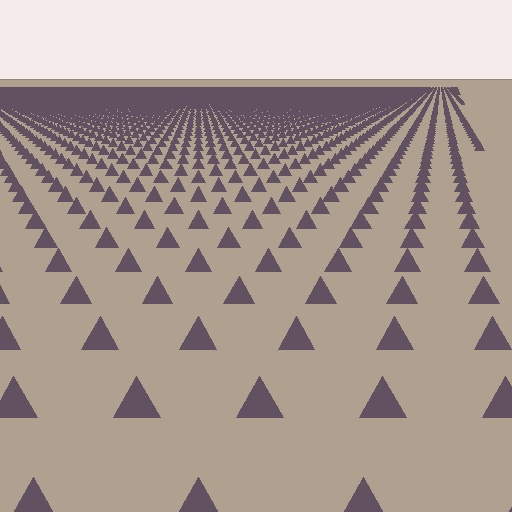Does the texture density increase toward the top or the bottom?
Density increases toward the top.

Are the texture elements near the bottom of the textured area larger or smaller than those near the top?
Larger. Near the bottom, elements are closer to the viewer and appear at a bigger on-screen size.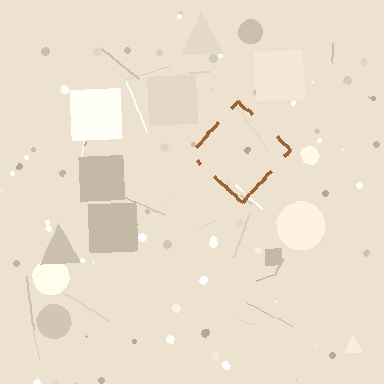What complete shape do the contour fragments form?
The contour fragments form a diamond.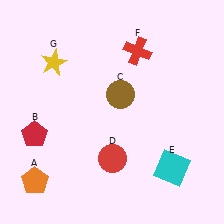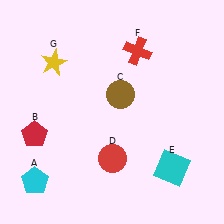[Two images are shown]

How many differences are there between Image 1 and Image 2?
There is 1 difference between the two images.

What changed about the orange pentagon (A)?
In Image 1, A is orange. In Image 2, it changed to cyan.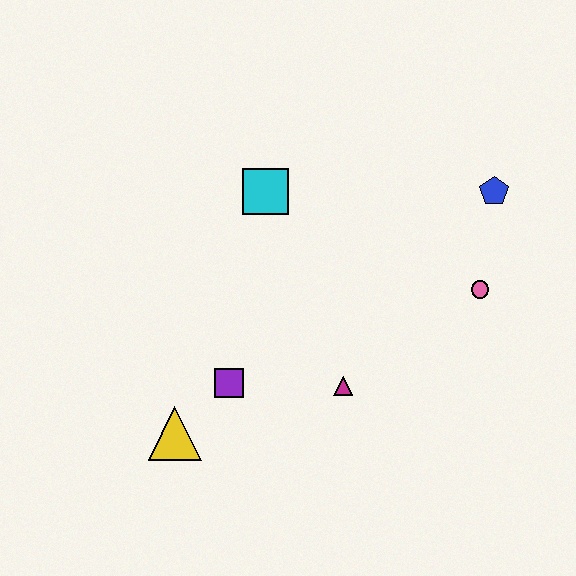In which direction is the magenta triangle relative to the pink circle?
The magenta triangle is to the left of the pink circle.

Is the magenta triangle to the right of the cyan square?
Yes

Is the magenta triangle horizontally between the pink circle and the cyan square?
Yes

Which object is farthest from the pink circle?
The yellow triangle is farthest from the pink circle.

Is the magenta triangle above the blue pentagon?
No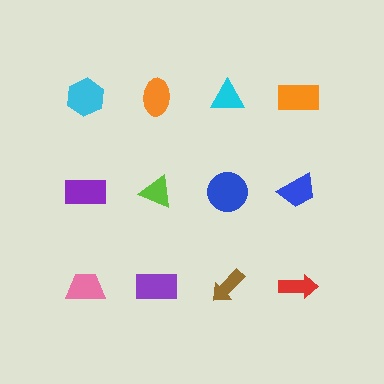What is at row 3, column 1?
A pink trapezoid.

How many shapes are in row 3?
4 shapes.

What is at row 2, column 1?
A purple rectangle.